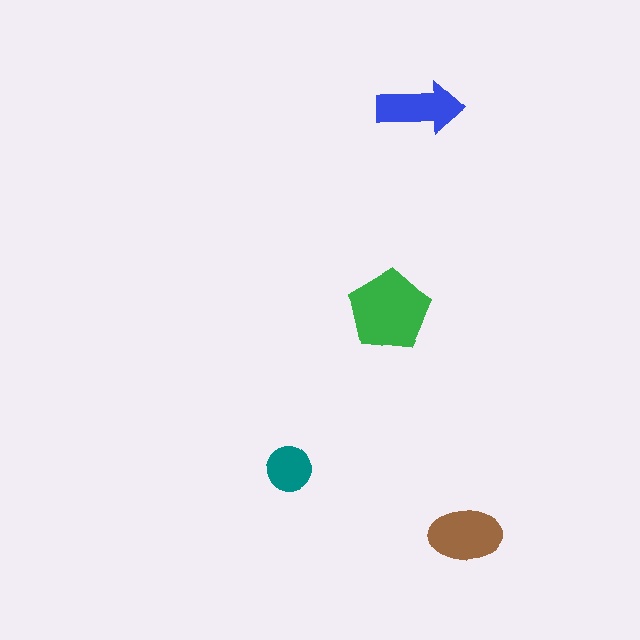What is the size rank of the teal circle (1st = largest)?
4th.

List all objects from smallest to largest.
The teal circle, the blue arrow, the brown ellipse, the green pentagon.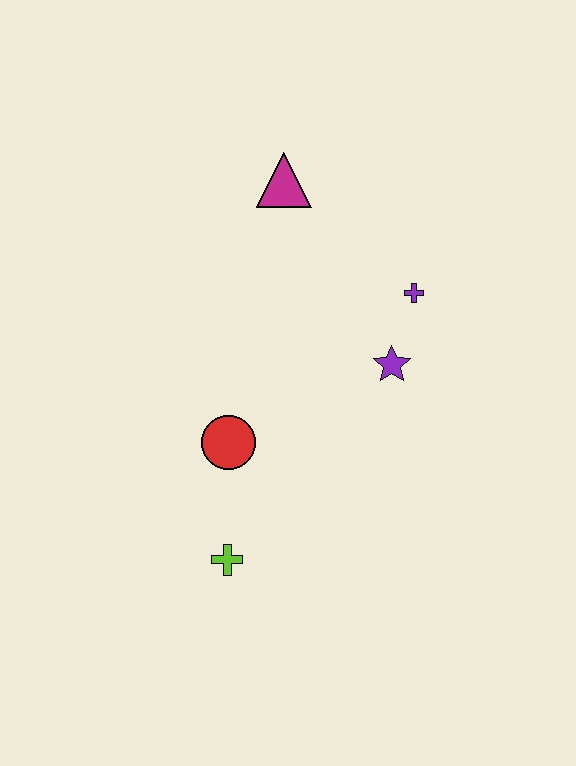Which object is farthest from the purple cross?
The lime cross is farthest from the purple cross.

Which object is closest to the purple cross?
The purple star is closest to the purple cross.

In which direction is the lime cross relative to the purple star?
The lime cross is below the purple star.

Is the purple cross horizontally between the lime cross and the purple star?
No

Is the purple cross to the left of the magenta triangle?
No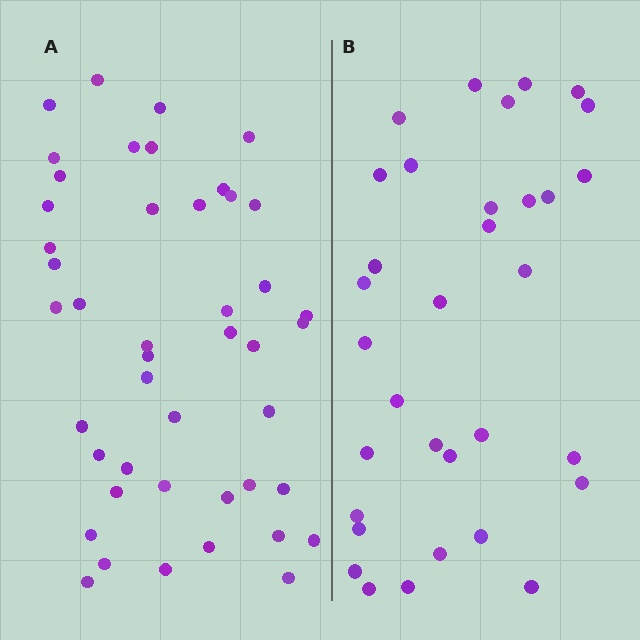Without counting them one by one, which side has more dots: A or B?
Region A (the left region) has more dots.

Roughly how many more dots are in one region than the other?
Region A has roughly 12 or so more dots than region B.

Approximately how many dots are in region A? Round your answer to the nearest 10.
About 40 dots. (The exact count is 45, which rounds to 40.)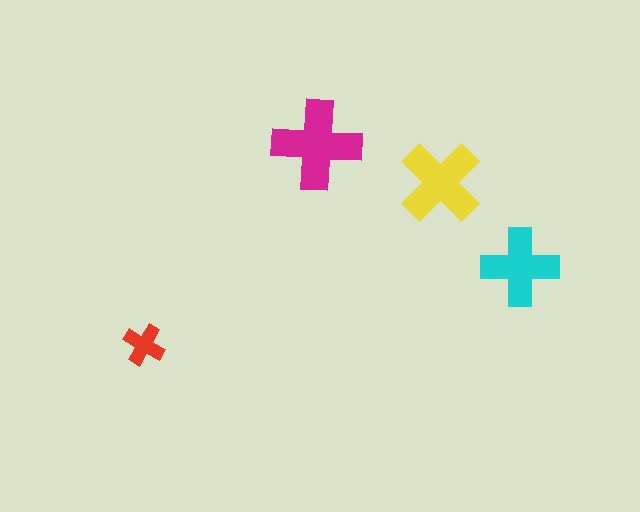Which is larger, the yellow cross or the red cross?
The yellow one.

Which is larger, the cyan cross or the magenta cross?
The magenta one.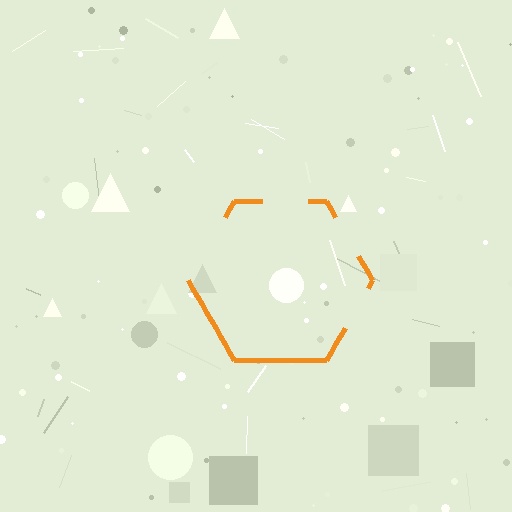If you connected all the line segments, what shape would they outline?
They would outline a hexagon.